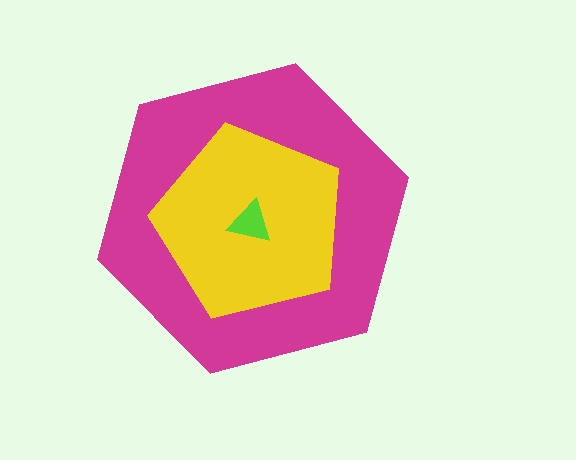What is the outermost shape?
The magenta hexagon.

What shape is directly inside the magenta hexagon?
The yellow pentagon.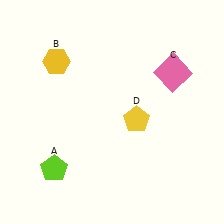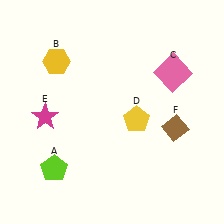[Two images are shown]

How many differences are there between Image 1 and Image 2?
There are 2 differences between the two images.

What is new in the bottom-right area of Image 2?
A brown diamond (F) was added in the bottom-right area of Image 2.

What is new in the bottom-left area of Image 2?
A magenta star (E) was added in the bottom-left area of Image 2.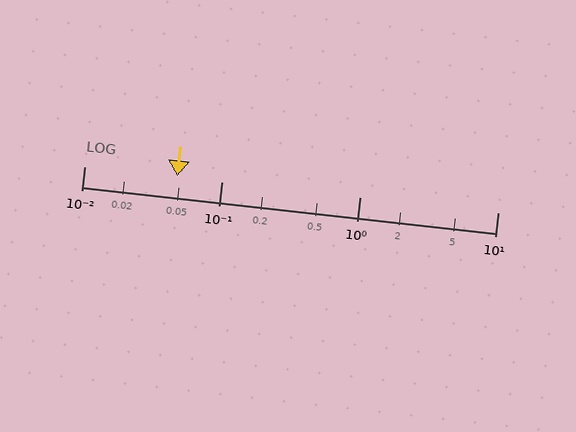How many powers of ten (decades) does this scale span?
The scale spans 3 decades, from 0.01 to 10.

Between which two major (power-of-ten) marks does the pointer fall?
The pointer is between 0.01 and 0.1.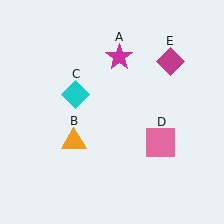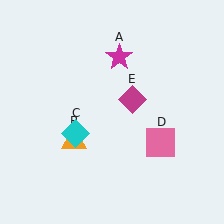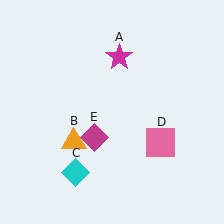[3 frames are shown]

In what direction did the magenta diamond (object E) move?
The magenta diamond (object E) moved down and to the left.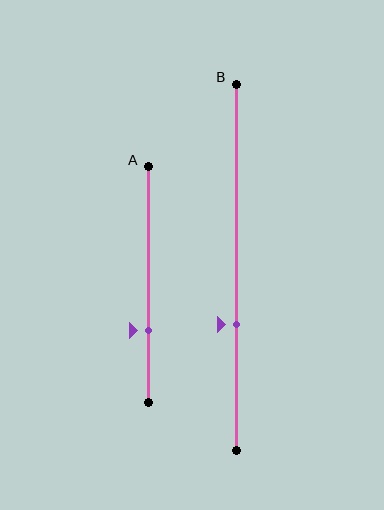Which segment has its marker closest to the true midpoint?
Segment B has its marker closest to the true midpoint.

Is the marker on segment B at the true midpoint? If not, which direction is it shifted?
No, the marker on segment B is shifted downward by about 16% of the segment length.